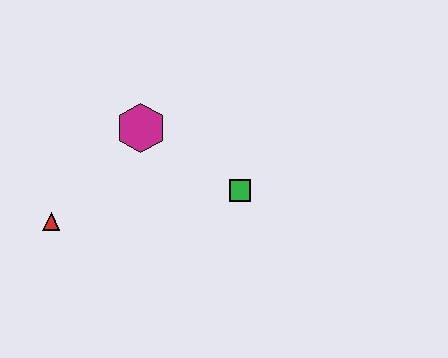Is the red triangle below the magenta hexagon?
Yes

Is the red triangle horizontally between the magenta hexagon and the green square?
No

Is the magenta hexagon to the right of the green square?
No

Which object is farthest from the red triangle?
The green square is farthest from the red triangle.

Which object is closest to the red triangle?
The magenta hexagon is closest to the red triangle.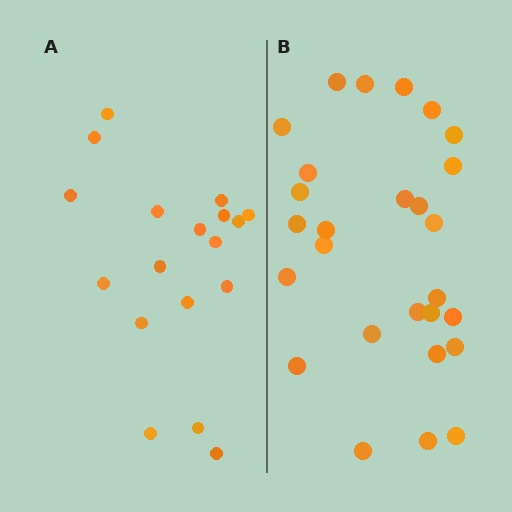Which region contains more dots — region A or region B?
Region B (the right region) has more dots.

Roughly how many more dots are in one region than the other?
Region B has roughly 8 or so more dots than region A.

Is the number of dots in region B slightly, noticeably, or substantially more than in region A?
Region B has substantially more. The ratio is roughly 1.5 to 1.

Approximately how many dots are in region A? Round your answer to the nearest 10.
About 20 dots. (The exact count is 18, which rounds to 20.)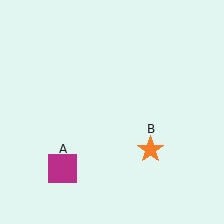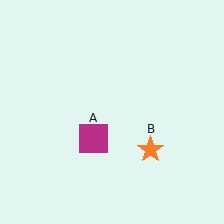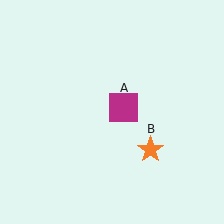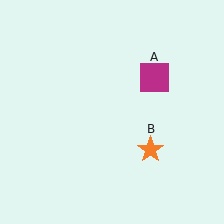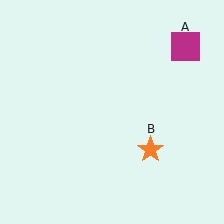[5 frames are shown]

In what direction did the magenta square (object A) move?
The magenta square (object A) moved up and to the right.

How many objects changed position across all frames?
1 object changed position: magenta square (object A).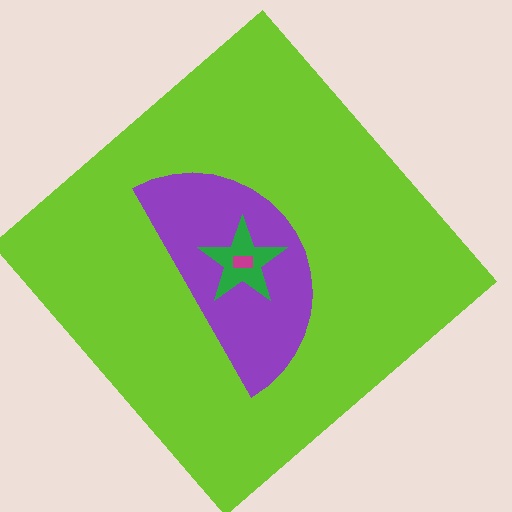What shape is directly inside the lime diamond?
The purple semicircle.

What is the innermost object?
The magenta rectangle.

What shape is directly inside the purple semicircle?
The green star.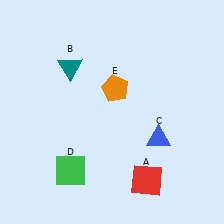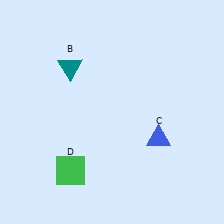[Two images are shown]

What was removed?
The orange pentagon (E), the red square (A) were removed in Image 2.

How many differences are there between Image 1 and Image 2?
There are 2 differences between the two images.